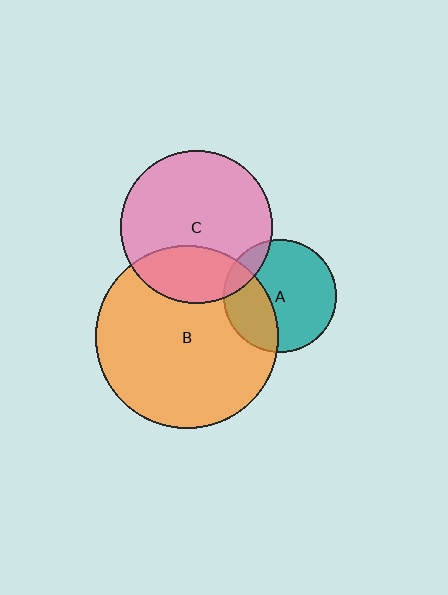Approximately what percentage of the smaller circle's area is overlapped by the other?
Approximately 35%.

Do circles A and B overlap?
Yes.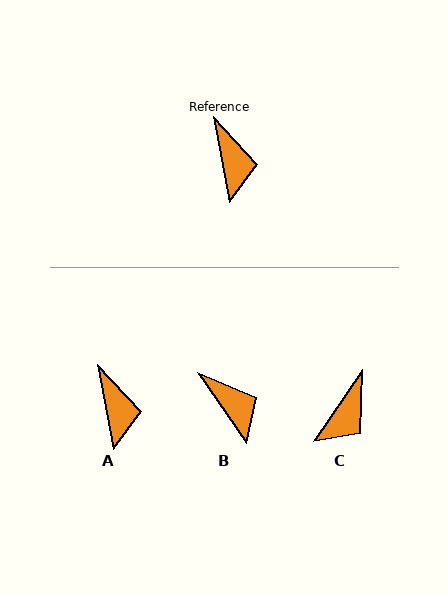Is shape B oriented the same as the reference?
No, it is off by about 25 degrees.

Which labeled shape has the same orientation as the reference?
A.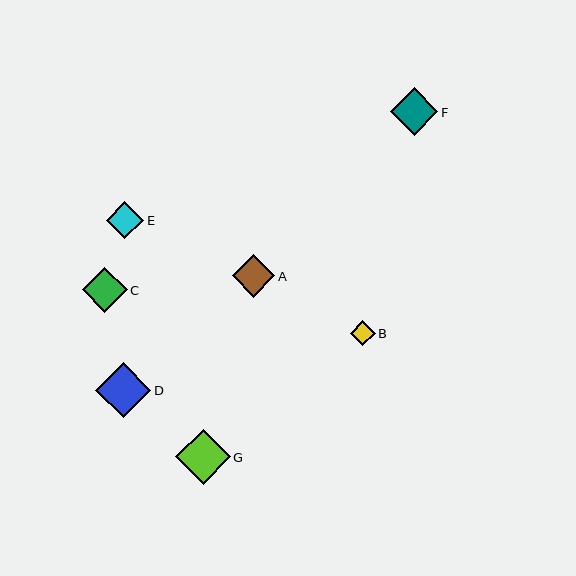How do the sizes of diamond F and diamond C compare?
Diamond F and diamond C are approximately the same size.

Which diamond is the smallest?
Diamond B is the smallest with a size of approximately 25 pixels.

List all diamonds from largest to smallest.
From largest to smallest: D, G, F, C, A, E, B.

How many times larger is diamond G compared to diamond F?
Diamond G is approximately 1.1 times the size of diamond F.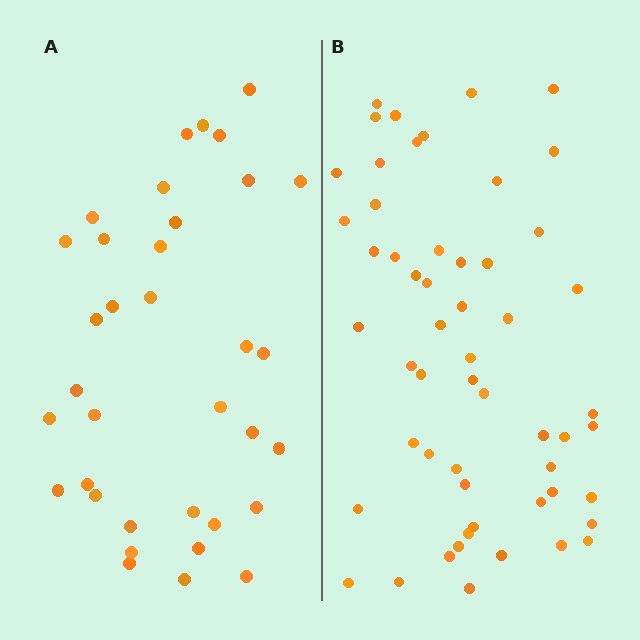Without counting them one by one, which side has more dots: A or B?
Region B (the right region) has more dots.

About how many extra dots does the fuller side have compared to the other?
Region B has approximately 20 more dots than region A.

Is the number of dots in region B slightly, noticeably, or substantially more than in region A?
Region B has substantially more. The ratio is roughly 1.6 to 1.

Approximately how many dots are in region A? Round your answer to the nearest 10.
About 40 dots. (The exact count is 35, which rounds to 40.)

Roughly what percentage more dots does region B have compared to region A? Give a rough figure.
About 55% more.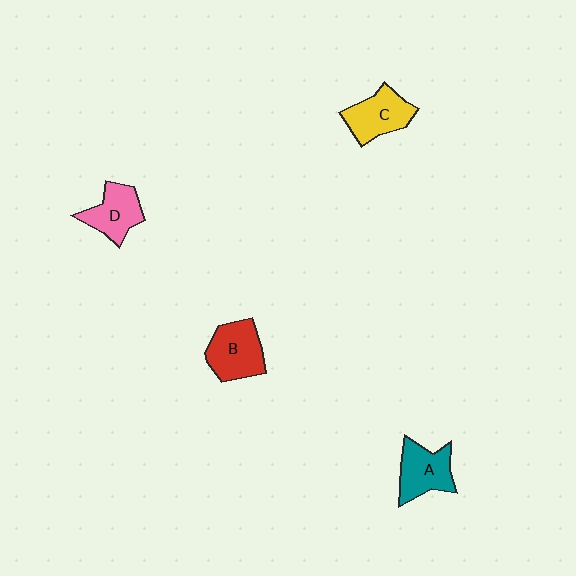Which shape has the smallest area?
Shape D (pink).